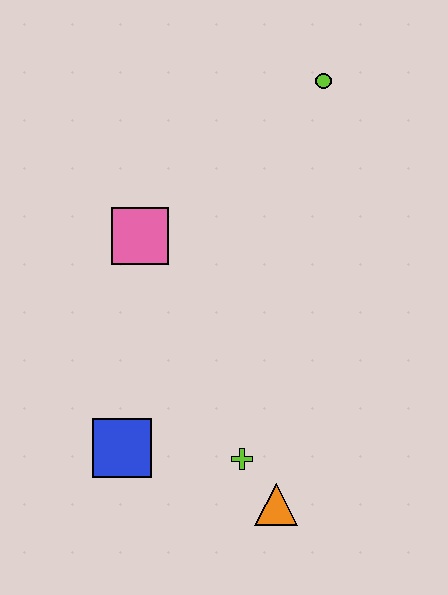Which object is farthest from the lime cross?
The lime circle is farthest from the lime cross.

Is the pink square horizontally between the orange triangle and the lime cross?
No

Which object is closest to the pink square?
The blue square is closest to the pink square.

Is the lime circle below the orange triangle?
No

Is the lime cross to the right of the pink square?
Yes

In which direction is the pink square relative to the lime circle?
The pink square is to the left of the lime circle.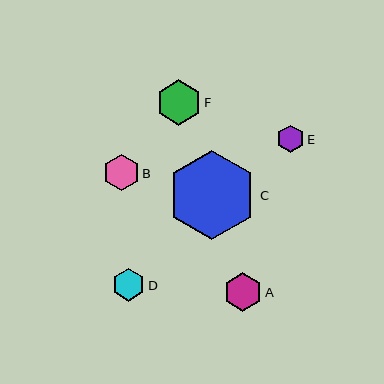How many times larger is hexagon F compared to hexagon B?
Hexagon F is approximately 1.2 times the size of hexagon B.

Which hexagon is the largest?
Hexagon C is the largest with a size of approximately 89 pixels.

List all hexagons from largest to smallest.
From largest to smallest: C, F, A, B, D, E.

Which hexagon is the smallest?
Hexagon E is the smallest with a size of approximately 28 pixels.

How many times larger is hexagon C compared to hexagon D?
Hexagon C is approximately 2.7 times the size of hexagon D.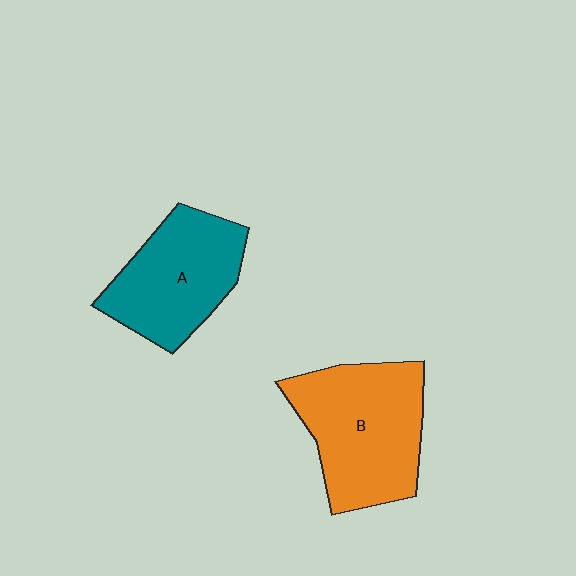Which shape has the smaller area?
Shape A (teal).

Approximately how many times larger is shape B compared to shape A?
Approximately 1.2 times.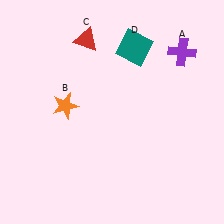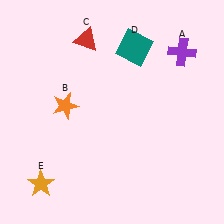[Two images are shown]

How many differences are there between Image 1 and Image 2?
There is 1 difference between the two images.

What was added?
An orange star (E) was added in Image 2.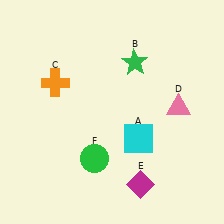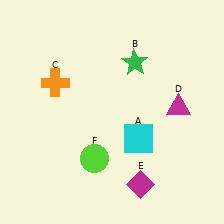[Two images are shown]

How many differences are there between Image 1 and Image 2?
There are 2 differences between the two images.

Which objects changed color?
D changed from pink to magenta. F changed from green to lime.